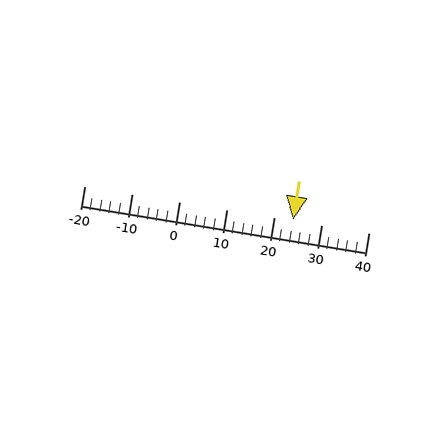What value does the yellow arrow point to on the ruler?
The yellow arrow points to approximately 24.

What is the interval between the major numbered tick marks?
The major tick marks are spaced 10 units apart.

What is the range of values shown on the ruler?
The ruler shows values from -20 to 40.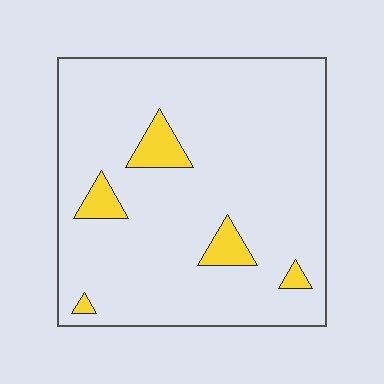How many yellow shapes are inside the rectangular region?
5.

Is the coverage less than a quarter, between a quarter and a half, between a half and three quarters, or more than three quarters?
Less than a quarter.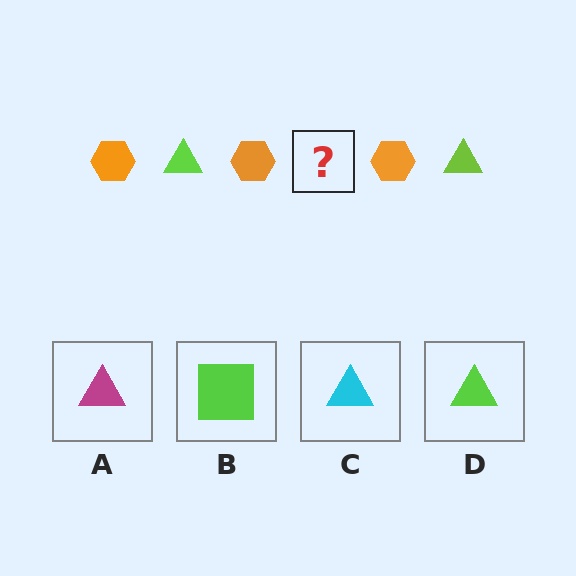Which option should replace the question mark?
Option D.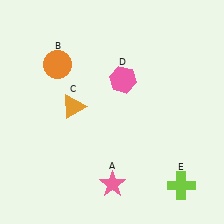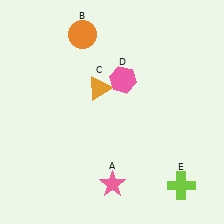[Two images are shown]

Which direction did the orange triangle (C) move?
The orange triangle (C) moved right.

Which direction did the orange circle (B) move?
The orange circle (B) moved up.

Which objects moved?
The objects that moved are: the orange circle (B), the orange triangle (C).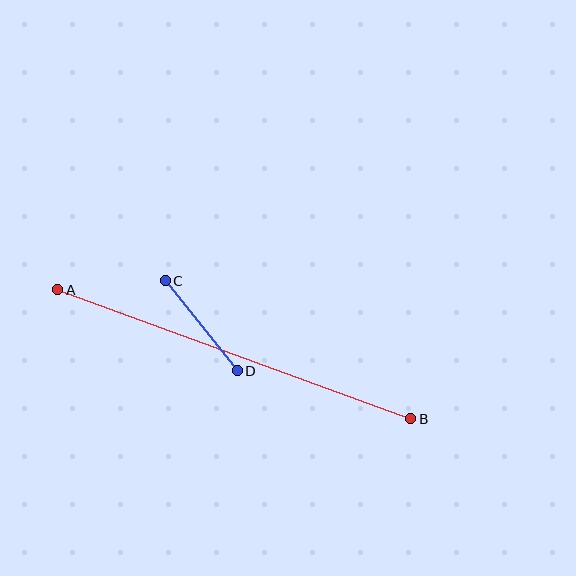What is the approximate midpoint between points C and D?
The midpoint is at approximately (201, 326) pixels.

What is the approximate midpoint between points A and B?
The midpoint is at approximately (234, 354) pixels.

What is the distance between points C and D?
The distance is approximately 116 pixels.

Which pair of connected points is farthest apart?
Points A and B are farthest apart.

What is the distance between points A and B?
The distance is approximately 376 pixels.